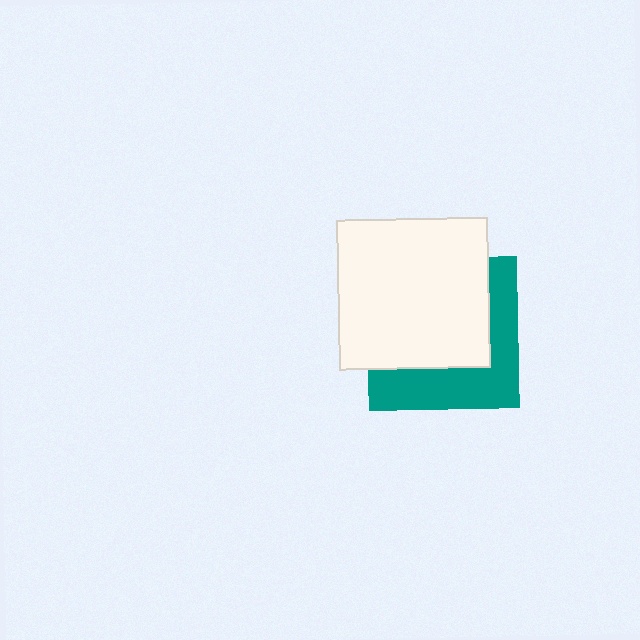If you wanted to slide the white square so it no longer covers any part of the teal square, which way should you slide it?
Slide it toward the upper-left — that is the most direct way to separate the two shapes.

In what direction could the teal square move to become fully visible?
The teal square could move toward the lower-right. That would shift it out from behind the white square entirely.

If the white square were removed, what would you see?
You would see the complete teal square.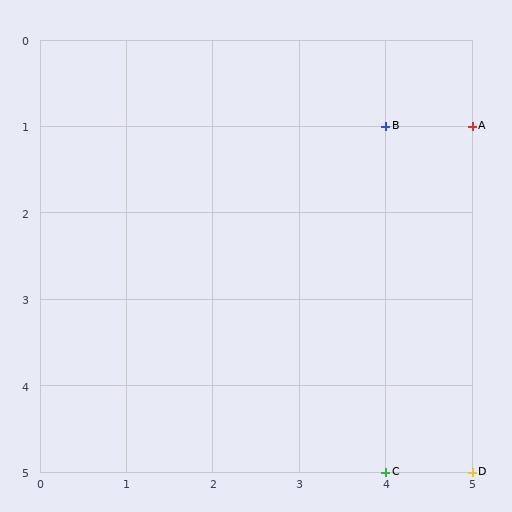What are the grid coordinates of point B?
Point B is at grid coordinates (4, 1).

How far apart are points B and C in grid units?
Points B and C are 4 rows apart.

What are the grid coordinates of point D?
Point D is at grid coordinates (5, 5).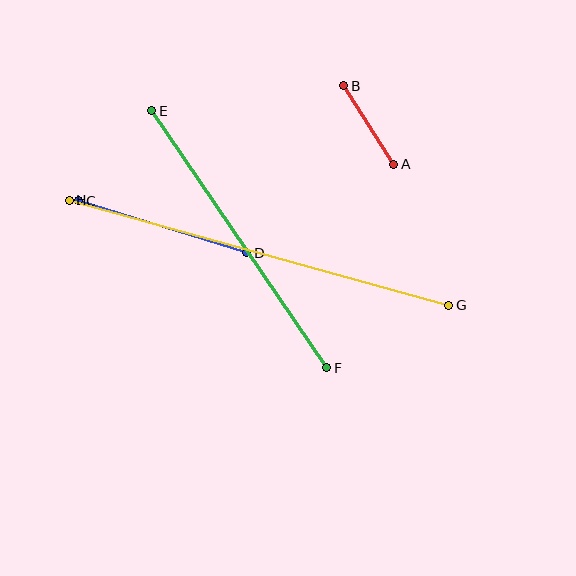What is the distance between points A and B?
The distance is approximately 93 pixels.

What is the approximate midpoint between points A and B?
The midpoint is at approximately (369, 125) pixels.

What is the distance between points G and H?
The distance is approximately 394 pixels.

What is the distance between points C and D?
The distance is approximately 176 pixels.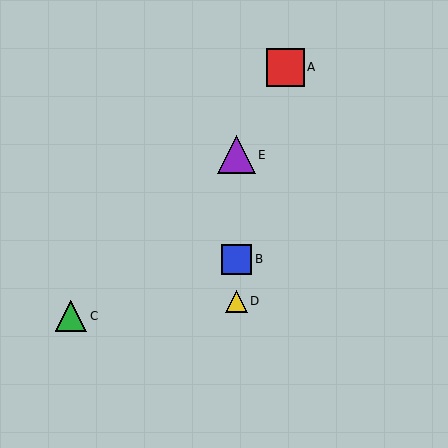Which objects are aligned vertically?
Objects B, D, E are aligned vertically.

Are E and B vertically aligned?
Yes, both are at x≈237.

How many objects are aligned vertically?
3 objects (B, D, E) are aligned vertically.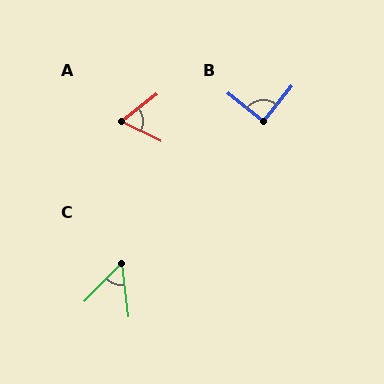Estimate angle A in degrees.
Approximately 63 degrees.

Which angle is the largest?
B, at approximately 91 degrees.